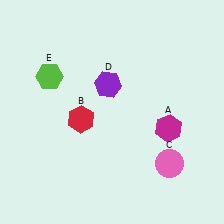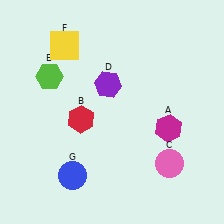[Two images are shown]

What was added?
A yellow square (F), a blue circle (G) were added in Image 2.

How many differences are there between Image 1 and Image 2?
There are 2 differences between the two images.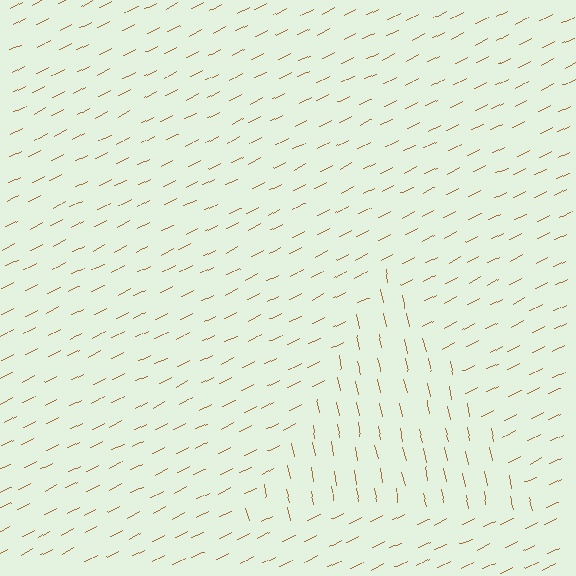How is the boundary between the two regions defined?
The boundary is defined purely by a change in line orientation (approximately 75 degrees difference). All lines are the same color and thickness.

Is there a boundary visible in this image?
Yes, there is a texture boundary formed by a change in line orientation.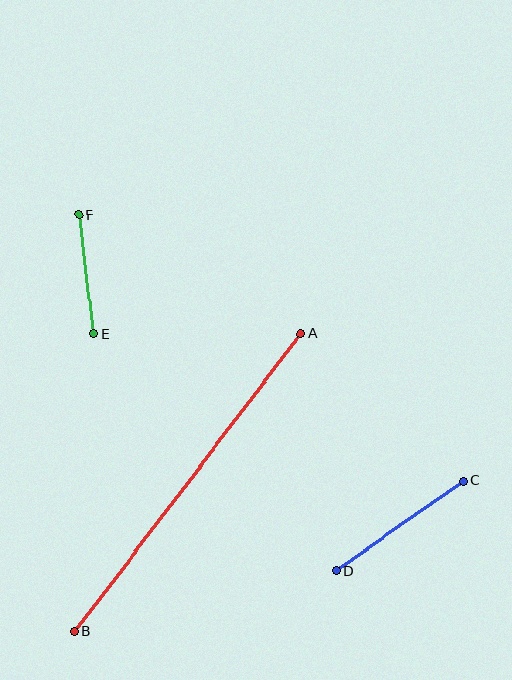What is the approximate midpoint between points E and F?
The midpoint is at approximately (86, 274) pixels.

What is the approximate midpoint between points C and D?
The midpoint is at approximately (399, 526) pixels.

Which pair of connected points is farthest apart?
Points A and B are farthest apart.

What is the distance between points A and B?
The distance is approximately 374 pixels.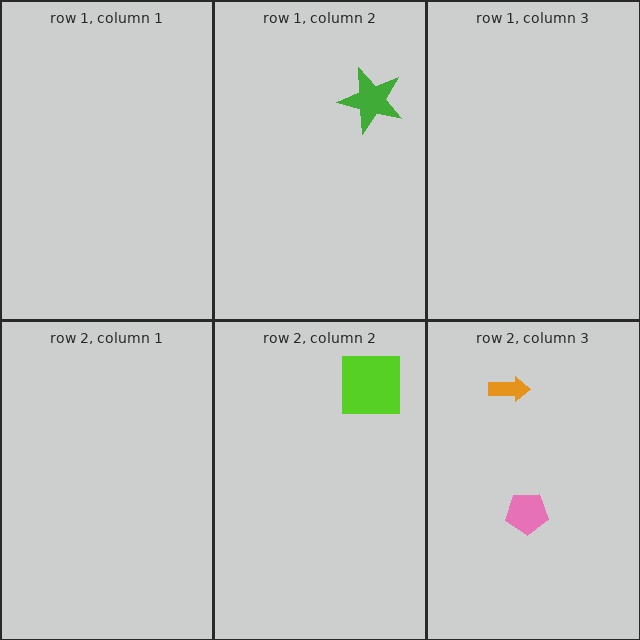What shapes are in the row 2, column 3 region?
The orange arrow, the pink pentagon.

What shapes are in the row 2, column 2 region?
The brown semicircle, the lime square.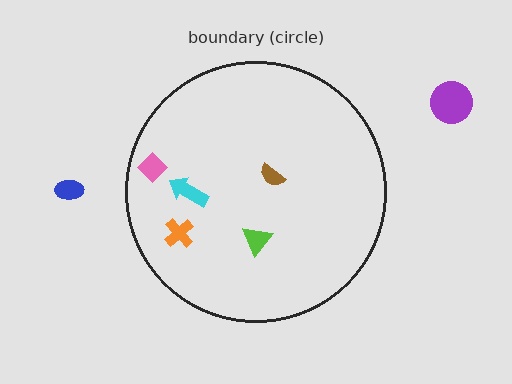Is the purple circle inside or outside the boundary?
Outside.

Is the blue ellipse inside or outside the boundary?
Outside.